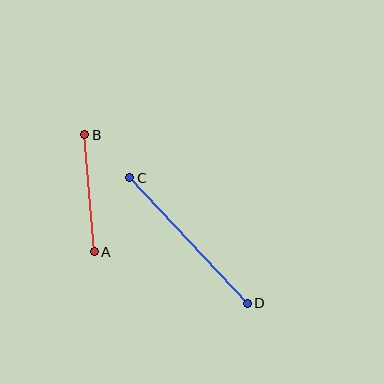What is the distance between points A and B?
The distance is approximately 117 pixels.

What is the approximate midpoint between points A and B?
The midpoint is at approximately (89, 193) pixels.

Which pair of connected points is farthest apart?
Points C and D are farthest apart.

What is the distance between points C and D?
The distance is approximately 172 pixels.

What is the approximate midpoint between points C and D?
The midpoint is at approximately (188, 240) pixels.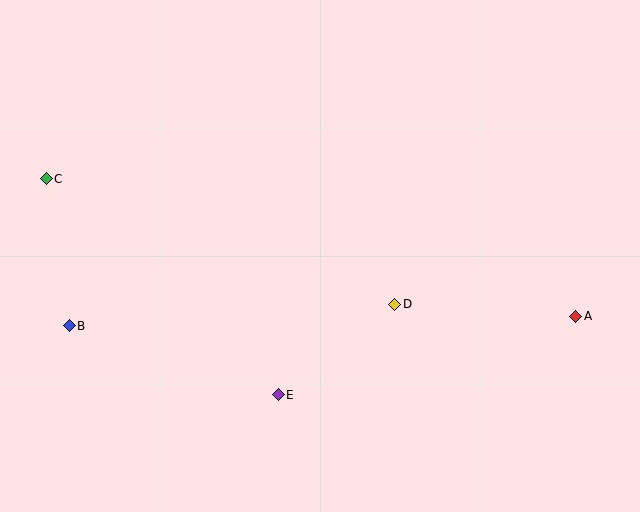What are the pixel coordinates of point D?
Point D is at (395, 304).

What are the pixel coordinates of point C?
Point C is at (46, 179).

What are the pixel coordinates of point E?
Point E is at (278, 395).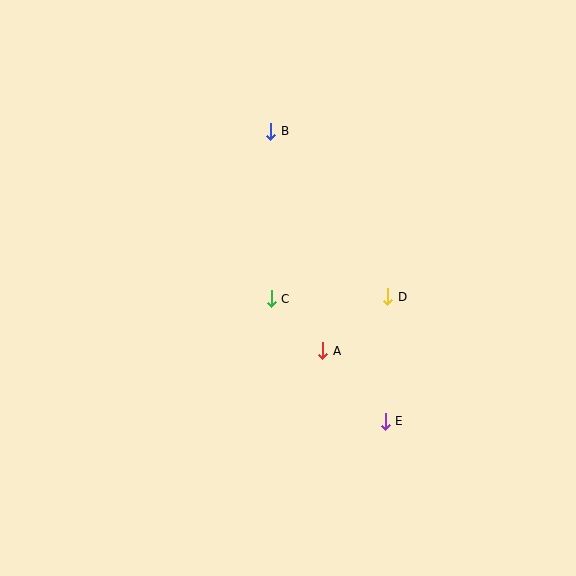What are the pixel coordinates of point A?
Point A is at (323, 351).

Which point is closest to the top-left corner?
Point B is closest to the top-left corner.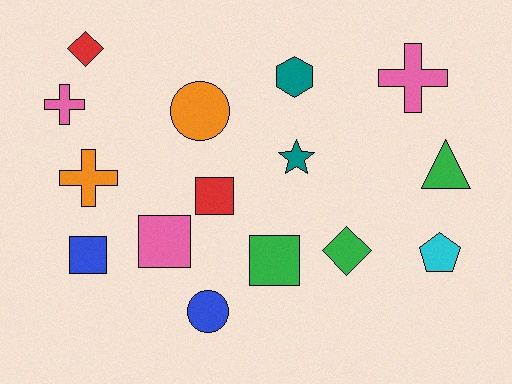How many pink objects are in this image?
There are 3 pink objects.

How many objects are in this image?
There are 15 objects.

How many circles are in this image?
There are 2 circles.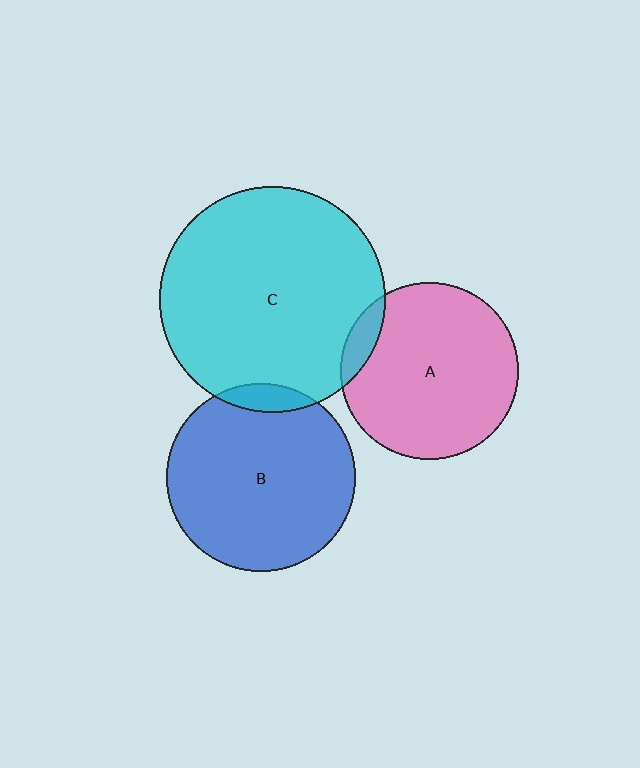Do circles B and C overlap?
Yes.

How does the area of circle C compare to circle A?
Approximately 1.6 times.